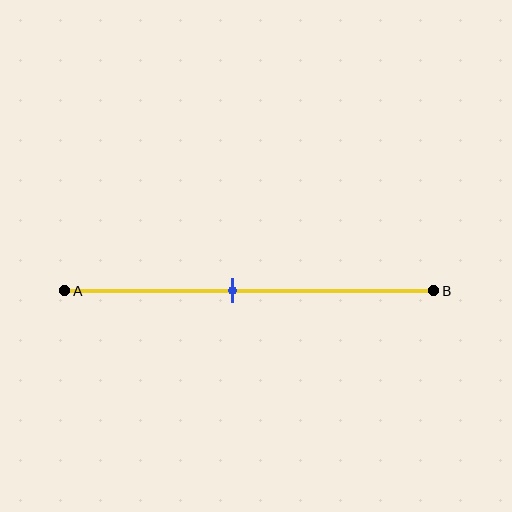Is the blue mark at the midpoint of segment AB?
No, the mark is at about 45% from A, not at the 50% midpoint.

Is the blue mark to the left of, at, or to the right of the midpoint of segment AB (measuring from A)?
The blue mark is to the left of the midpoint of segment AB.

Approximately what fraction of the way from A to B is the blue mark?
The blue mark is approximately 45% of the way from A to B.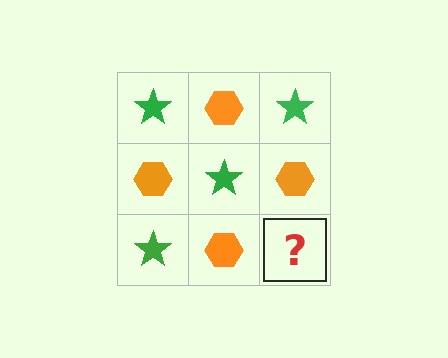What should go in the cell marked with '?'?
The missing cell should contain a green star.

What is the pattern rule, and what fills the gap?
The rule is that it alternates green star and orange hexagon in a checkerboard pattern. The gap should be filled with a green star.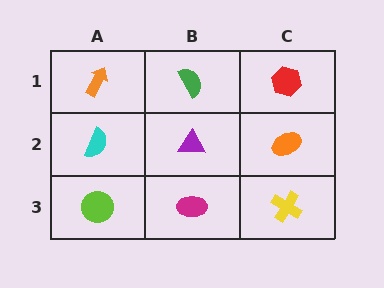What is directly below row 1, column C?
An orange ellipse.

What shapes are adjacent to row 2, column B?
A green semicircle (row 1, column B), a magenta ellipse (row 3, column B), a cyan semicircle (row 2, column A), an orange ellipse (row 2, column C).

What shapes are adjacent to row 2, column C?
A red hexagon (row 1, column C), a yellow cross (row 3, column C), a purple triangle (row 2, column B).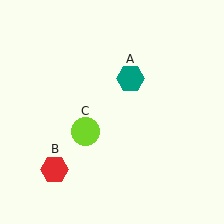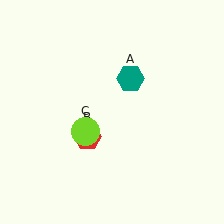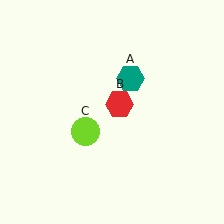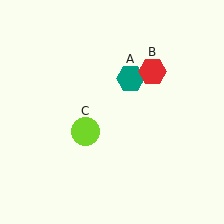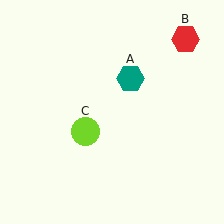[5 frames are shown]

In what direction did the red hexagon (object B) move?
The red hexagon (object B) moved up and to the right.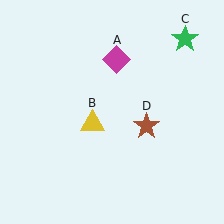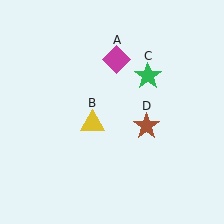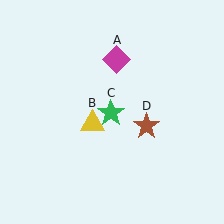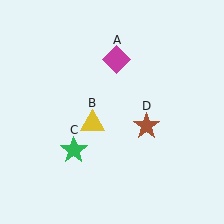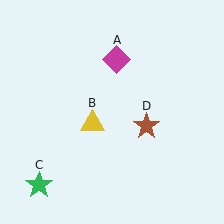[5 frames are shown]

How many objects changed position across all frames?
1 object changed position: green star (object C).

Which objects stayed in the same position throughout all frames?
Magenta diamond (object A) and yellow triangle (object B) and brown star (object D) remained stationary.